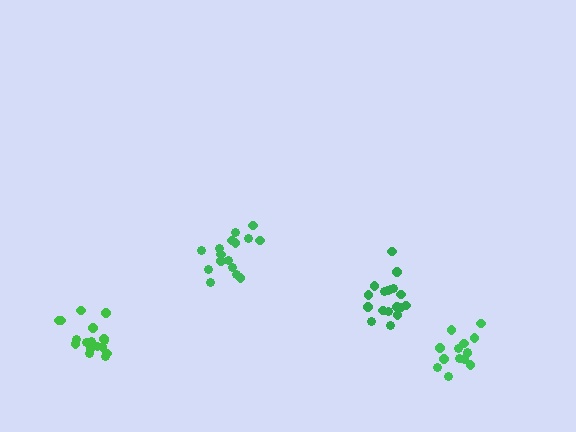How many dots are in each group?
Group 1: 17 dots, Group 2: 18 dots, Group 3: 16 dots, Group 4: 14 dots (65 total).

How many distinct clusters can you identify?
There are 4 distinct clusters.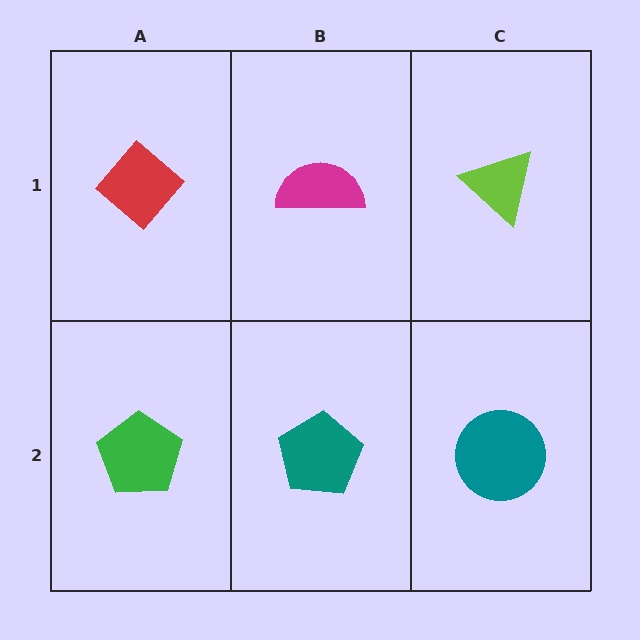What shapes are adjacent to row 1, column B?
A teal pentagon (row 2, column B), a red diamond (row 1, column A), a lime triangle (row 1, column C).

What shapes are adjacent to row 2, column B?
A magenta semicircle (row 1, column B), a green pentagon (row 2, column A), a teal circle (row 2, column C).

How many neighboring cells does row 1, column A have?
2.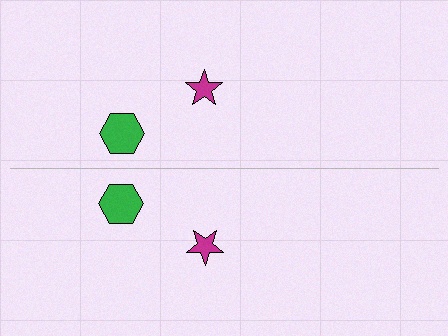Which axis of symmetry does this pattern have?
The pattern has a horizontal axis of symmetry running through the center of the image.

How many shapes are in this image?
There are 4 shapes in this image.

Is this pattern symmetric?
Yes, this pattern has bilateral (reflection) symmetry.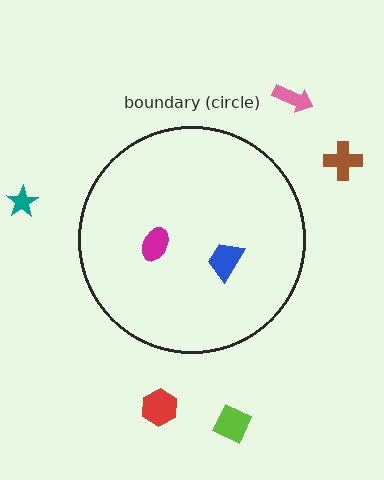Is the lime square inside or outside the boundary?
Outside.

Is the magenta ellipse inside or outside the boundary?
Inside.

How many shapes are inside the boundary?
2 inside, 5 outside.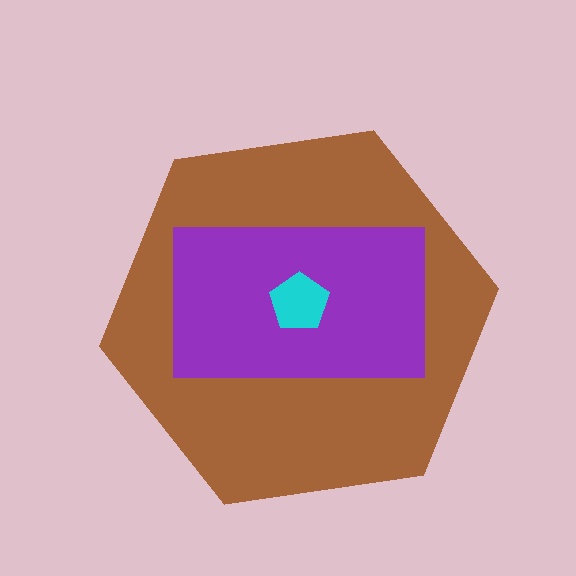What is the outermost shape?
The brown hexagon.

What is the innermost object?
The cyan pentagon.